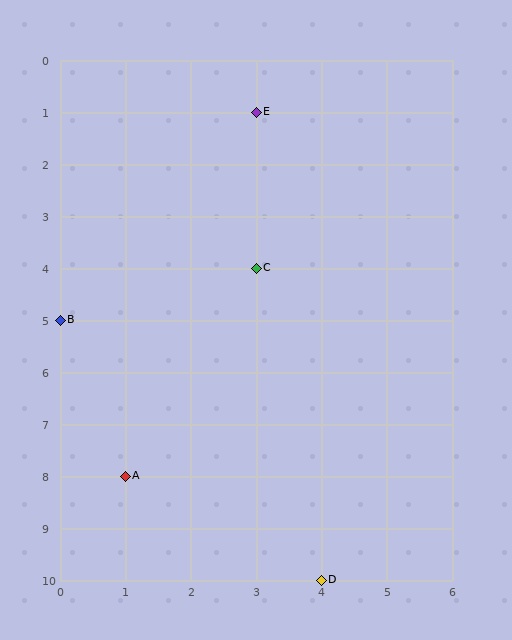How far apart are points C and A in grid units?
Points C and A are 2 columns and 4 rows apart (about 4.5 grid units diagonally).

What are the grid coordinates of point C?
Point C is at grid coordinates (3, 4).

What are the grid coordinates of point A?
Point A is at grid coordinates (1, 8).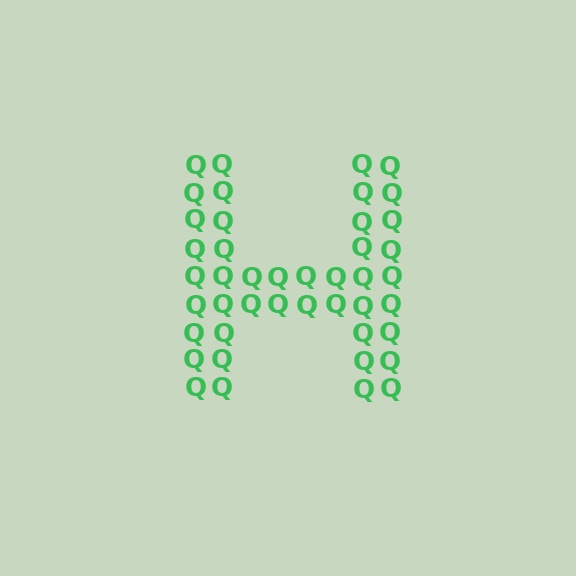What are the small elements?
The small elements are letter Q's.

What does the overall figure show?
The overall figure shows the letter H.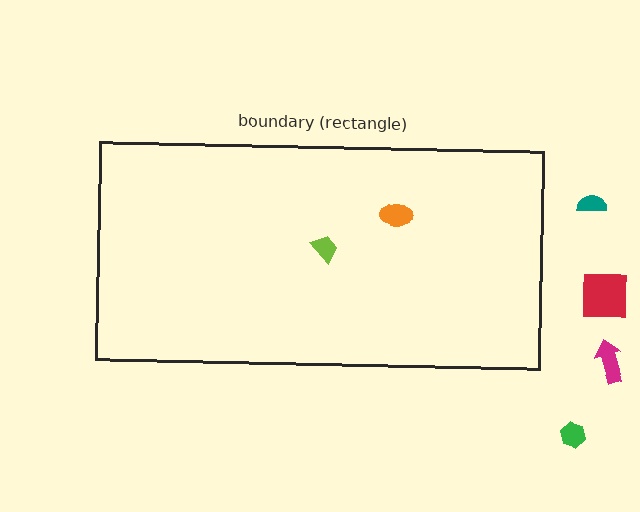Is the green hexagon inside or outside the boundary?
Outside.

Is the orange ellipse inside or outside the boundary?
Inside.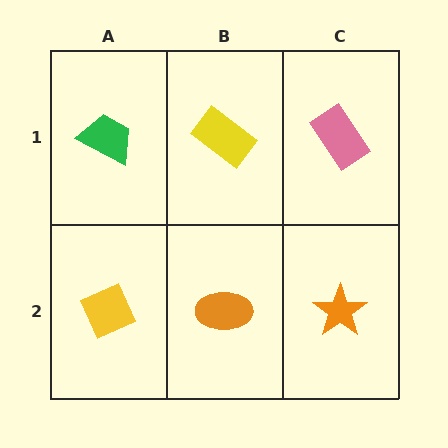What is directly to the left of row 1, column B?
A green trapezoid.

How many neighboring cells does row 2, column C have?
2.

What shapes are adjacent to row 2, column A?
A green trapezoid (row 1, column A), an orange ellipse (row 2, column B).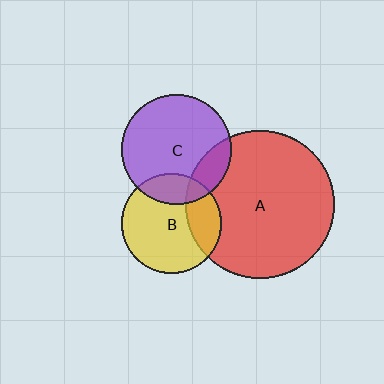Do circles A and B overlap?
Yes.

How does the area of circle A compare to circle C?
Approximately 1.8 times.